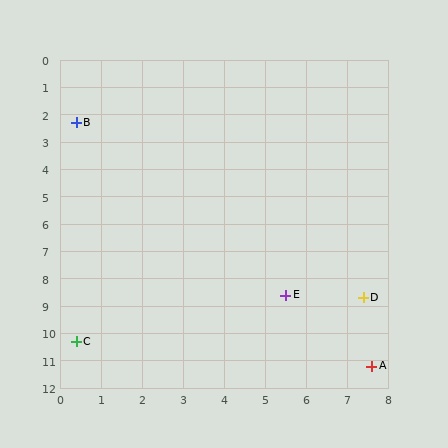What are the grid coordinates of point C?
Point C is at approximately (0.4, 10.3).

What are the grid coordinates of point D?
Point D is at approximately (7.4, 8.7).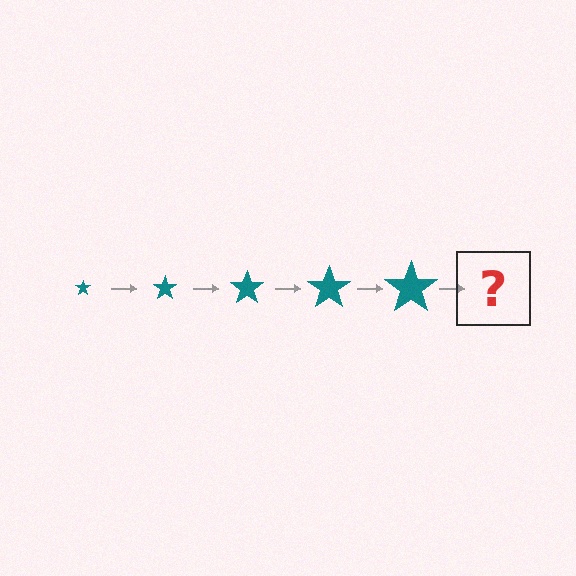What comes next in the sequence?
The next element should be a teal star, larger than the previous one.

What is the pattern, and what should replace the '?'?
The pattern is that the star gets progressively larger each step. The '?' should be a teal star, larger than the previous one.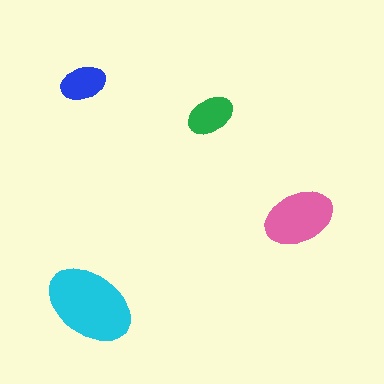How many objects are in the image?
There are 4 objects in the image.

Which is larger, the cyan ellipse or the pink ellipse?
The cyan one.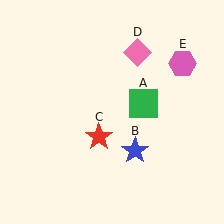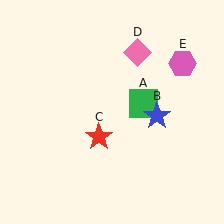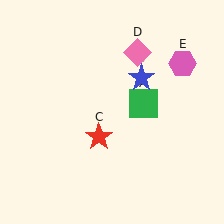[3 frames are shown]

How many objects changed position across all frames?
1 object changed position: blue star (object B).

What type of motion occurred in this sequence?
The blue star (object B) rotated counterclockwise around the center of the scene.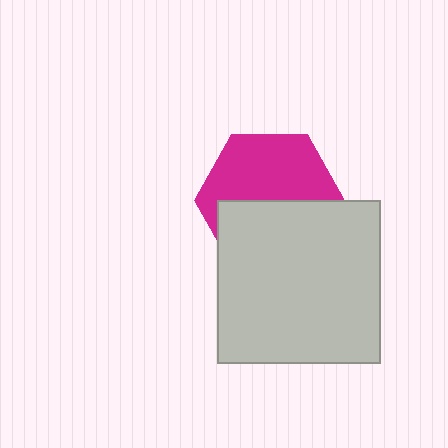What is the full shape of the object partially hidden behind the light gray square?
The partially hidden object is a magenta hexagon.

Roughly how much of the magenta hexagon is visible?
About half of it is visible (roughly 53%).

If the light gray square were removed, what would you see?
You would see the complete magenta hexagon.